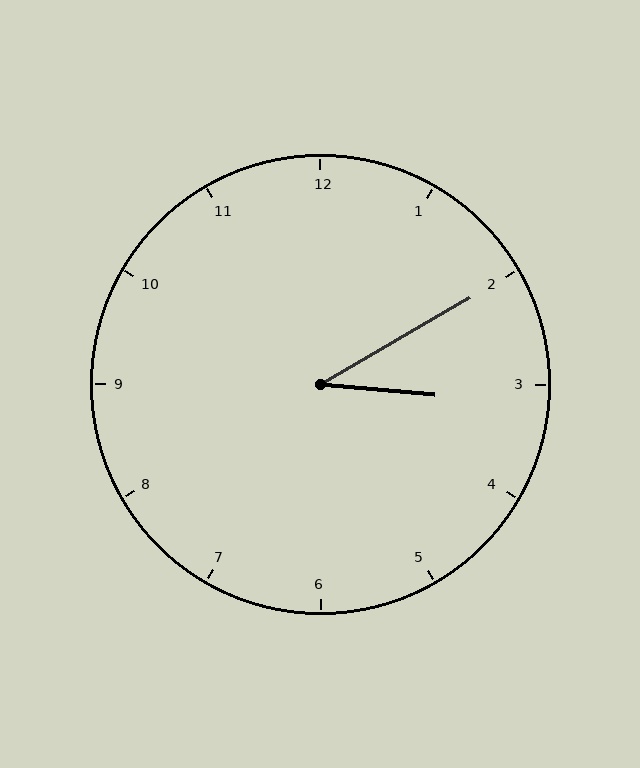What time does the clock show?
3:10.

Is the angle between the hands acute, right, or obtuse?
It is acute.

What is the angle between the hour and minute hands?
Approximately 35 degrees.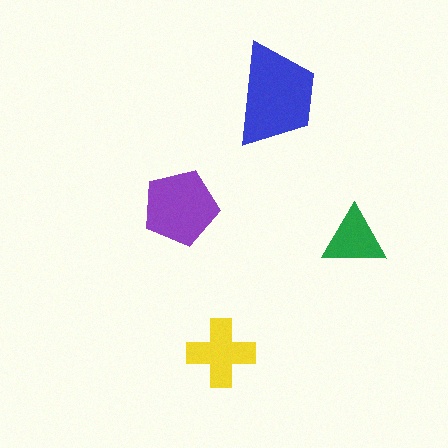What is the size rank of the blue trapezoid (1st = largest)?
1st.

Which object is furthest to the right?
The green triangle is rightmost.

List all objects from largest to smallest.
The blue trapezoid, the purple pentagon, the yellow cross, the green triangle.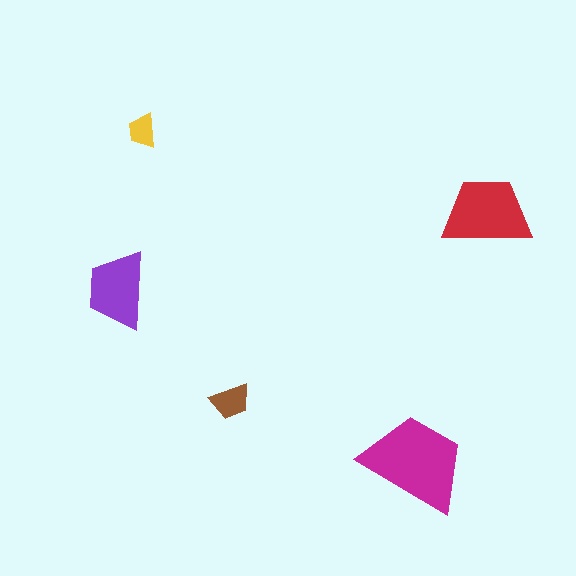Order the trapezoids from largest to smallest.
the magenta one, the red one, the purple one, the brown one, the yellow one.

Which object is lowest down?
The magenta trapezoid is bottommost.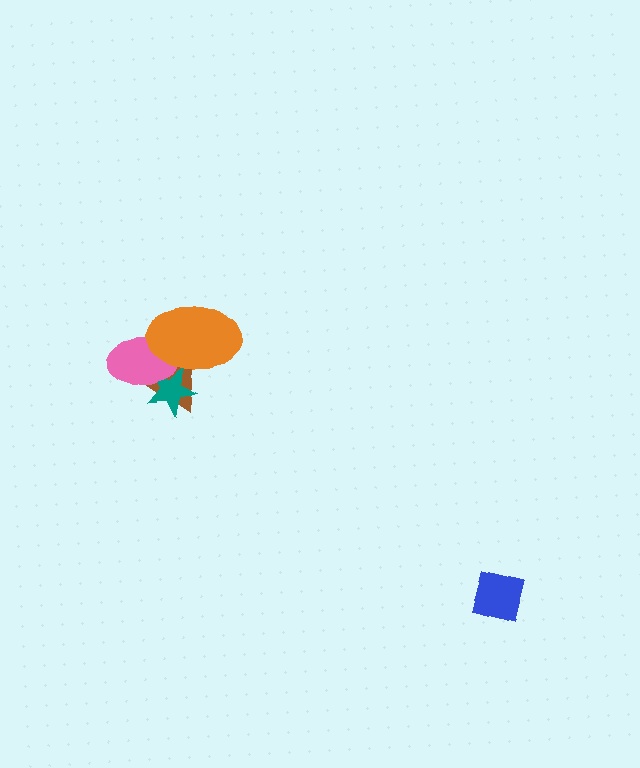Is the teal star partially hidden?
Yes, it is partially covered by another shape.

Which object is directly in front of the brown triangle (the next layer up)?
The teal star is directly in front of the brown triangle.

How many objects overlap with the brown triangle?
3 objects overlap with the brown triangle.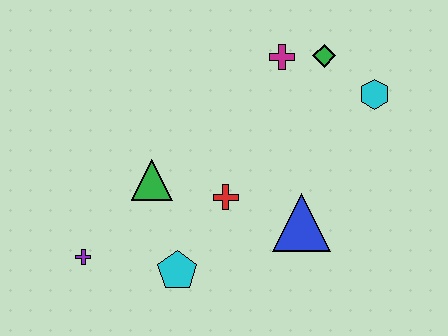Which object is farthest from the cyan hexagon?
The purple cross is farthest from the cyan hexagon.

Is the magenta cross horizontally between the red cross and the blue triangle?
Yes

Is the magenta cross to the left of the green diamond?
Yes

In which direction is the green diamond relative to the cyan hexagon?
The green diamond is to the left of the cyan hexagon.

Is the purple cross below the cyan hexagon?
Yes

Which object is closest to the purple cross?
The cyan pentagon is closest to the purple cross.